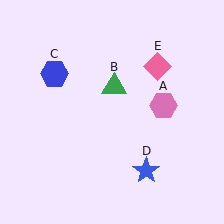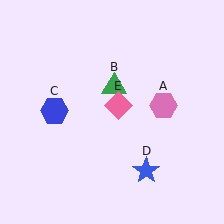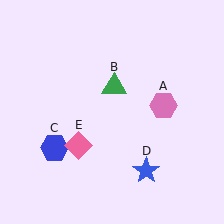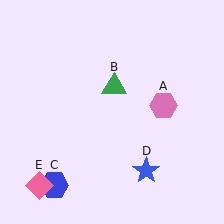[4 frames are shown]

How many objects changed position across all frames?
2 objects changed position: blue hexagon (object C), pink diamond (object E).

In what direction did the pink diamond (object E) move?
The pink diamond (object E) moved down and to the left.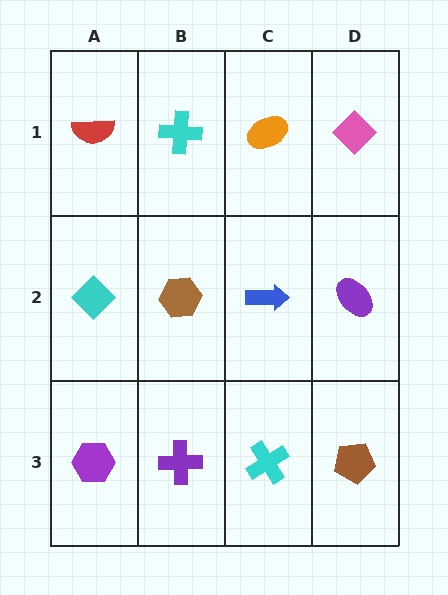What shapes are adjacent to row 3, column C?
A blue arrow (row 2, column C), a purple cross (row 3, column B), a brown pentagon (row 3, column D).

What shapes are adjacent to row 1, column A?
A cyan diamond (row 2, column A), a cyan cross (row 1, column B).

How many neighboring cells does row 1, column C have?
3.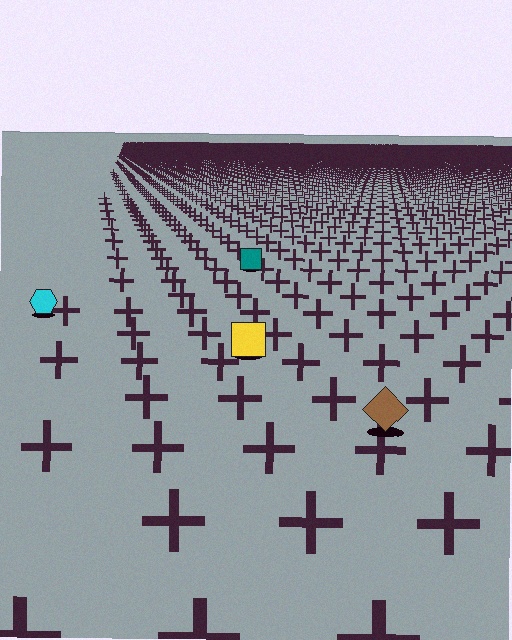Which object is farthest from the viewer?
The teal square is farthest from the viewer. It appears smaller and the ground texture around it is denser.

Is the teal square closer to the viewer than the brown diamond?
No. The brown diamond is closer — you can tell from the texture gradient: the ground texture is coarser near it.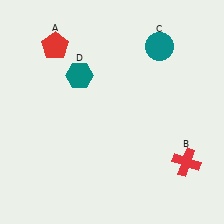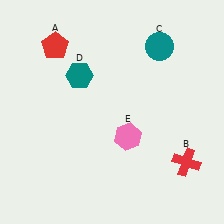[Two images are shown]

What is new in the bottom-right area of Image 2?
A pink hexagon (E) was added in the bottom-right area of Image 2.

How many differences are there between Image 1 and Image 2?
There is 1 difference between the two images.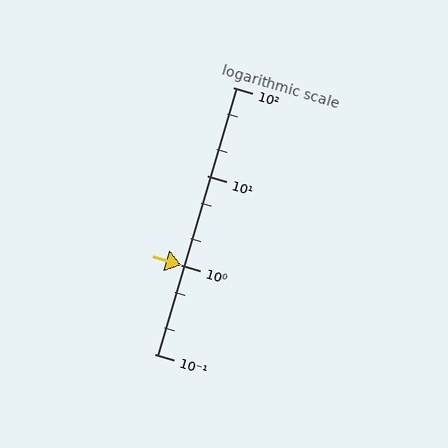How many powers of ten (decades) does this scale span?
The scale spans 3 decades, from 0.1 to 100.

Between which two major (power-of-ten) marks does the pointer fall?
The pointer is between 0.1 and 1.